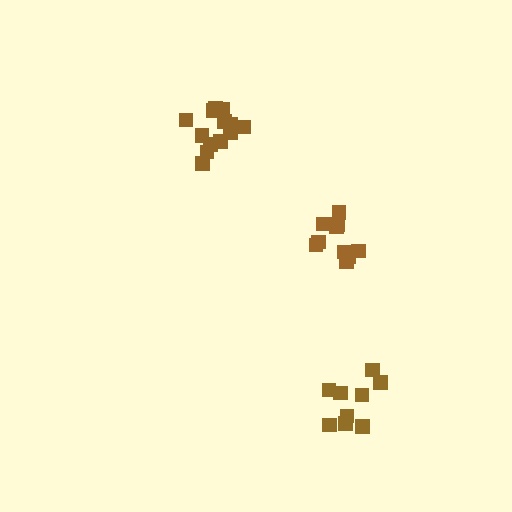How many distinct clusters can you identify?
There are 3 distinct clusters.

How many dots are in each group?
Group 1: 13 dots, Group 2: 10 dots, Group 3: 9 dots (32 total).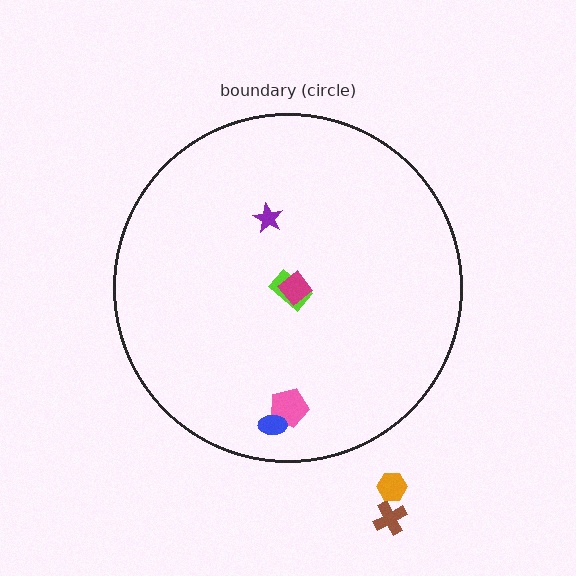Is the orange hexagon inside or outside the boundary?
Outside.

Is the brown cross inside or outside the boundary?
Outside.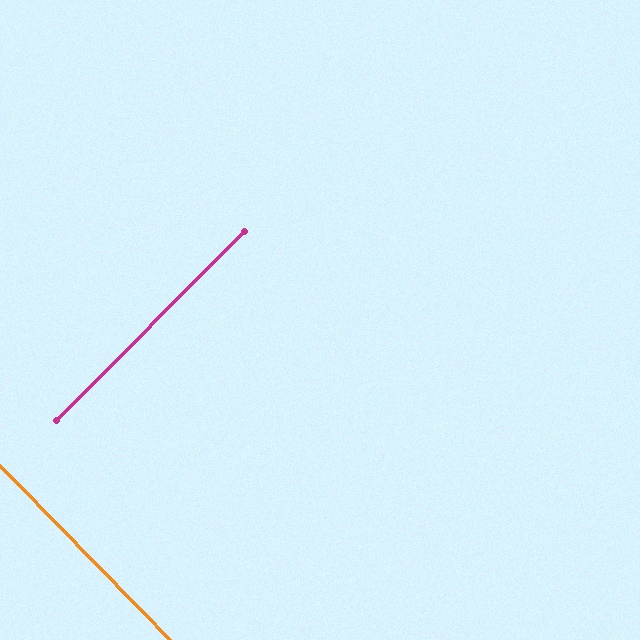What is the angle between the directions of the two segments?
Approximately 89 degrees.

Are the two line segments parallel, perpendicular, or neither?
Perpendicular — they meet at approximately 89°.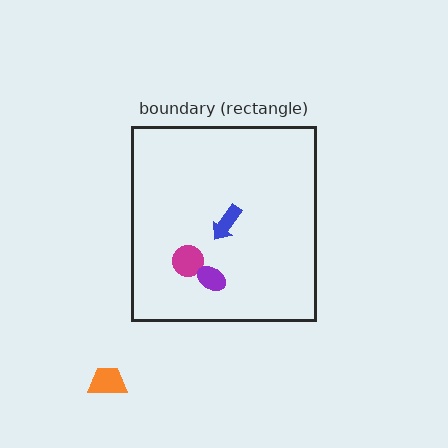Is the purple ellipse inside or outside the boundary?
Inside.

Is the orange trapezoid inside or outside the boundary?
Outside.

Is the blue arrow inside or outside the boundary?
Inside.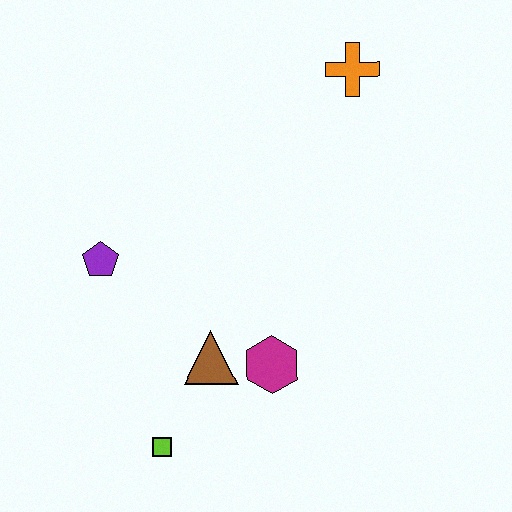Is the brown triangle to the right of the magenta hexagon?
No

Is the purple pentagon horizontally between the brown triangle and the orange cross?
No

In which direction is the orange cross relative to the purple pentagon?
The orange cross is to the right of the purple pentagon.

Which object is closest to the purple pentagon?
The brown triangle is closest to the purple pentagon.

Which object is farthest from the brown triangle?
The orange cross is farthest from the brown triangle.